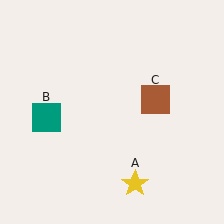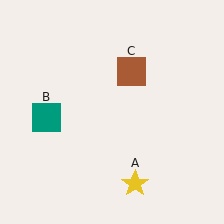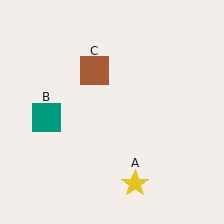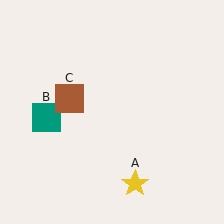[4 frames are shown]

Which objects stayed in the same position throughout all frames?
Yellow star (object A) and teal square (object B) remained stationary.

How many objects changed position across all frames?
1 object changed position: brown square (object C).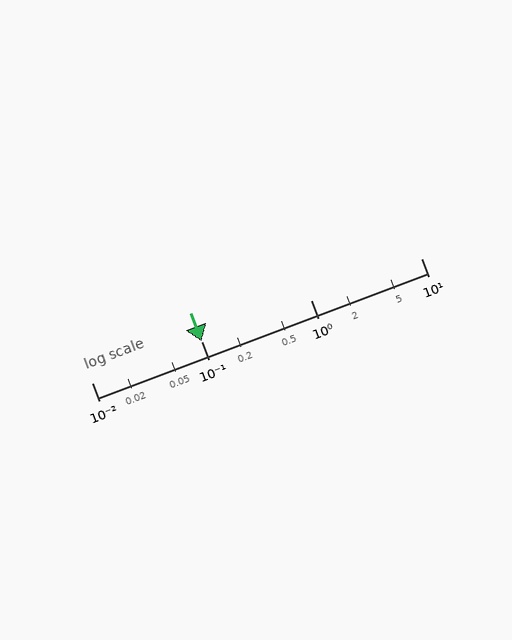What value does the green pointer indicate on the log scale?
The pointer indicates approximately 0.1.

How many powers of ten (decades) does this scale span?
The scale spans 3 decades, from 0.01 to 10.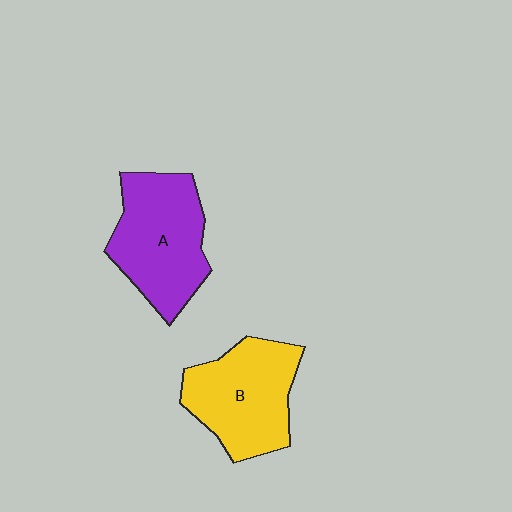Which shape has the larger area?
Shape A (purple).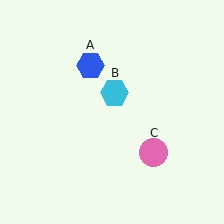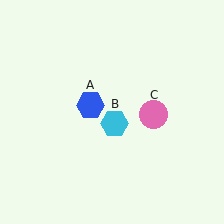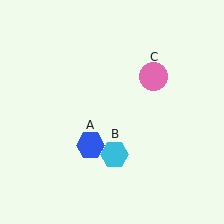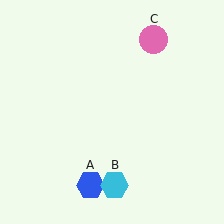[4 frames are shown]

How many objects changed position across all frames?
3 objects changed position: blue hexagon (object A), cyan hexagon (object B), pink circle (object C).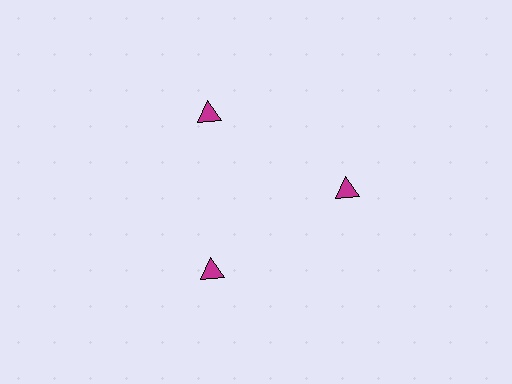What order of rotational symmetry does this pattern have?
This pattern has 3-fold rotational symmetry.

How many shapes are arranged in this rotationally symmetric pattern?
There are 3 shapes, arranged in 3 groups of 1.